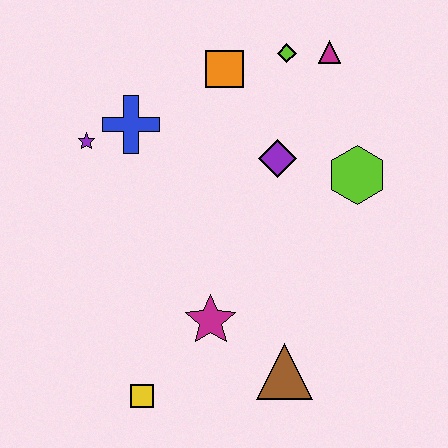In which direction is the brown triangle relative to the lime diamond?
The brown triangle is below the lime diamond.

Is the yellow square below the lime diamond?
Yes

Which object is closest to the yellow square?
The magenta star is closest to the yellow square.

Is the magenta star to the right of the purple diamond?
No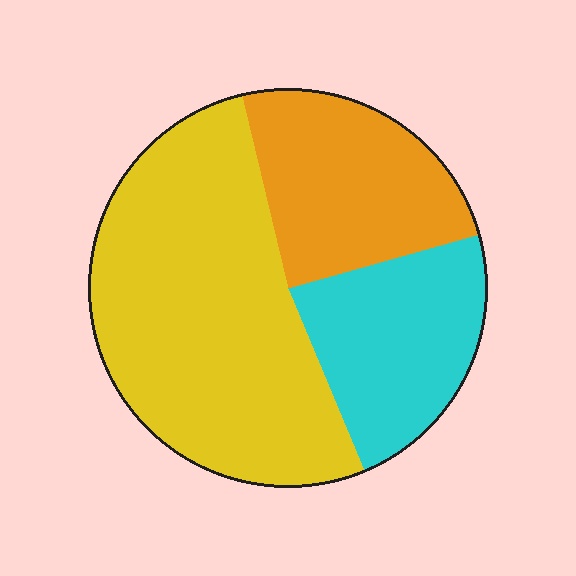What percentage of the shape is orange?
Orange takes up about one quarter (1/4) of the shape.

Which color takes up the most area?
Yellow, at roughly 55%.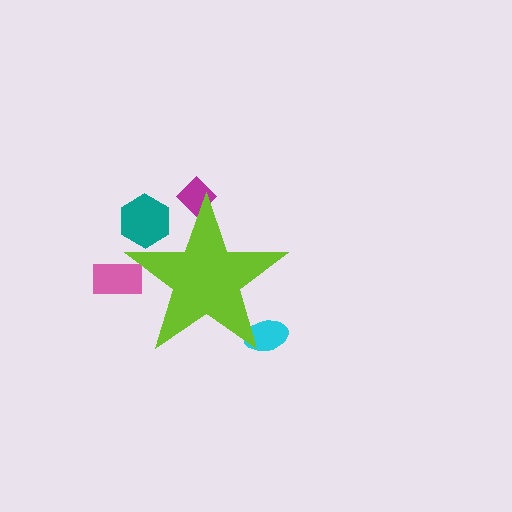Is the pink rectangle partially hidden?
Yes, the pink rectangle is partially hidden behind the lime star.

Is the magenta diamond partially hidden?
Yes, the magenta diamond is partially hidden behind the lime star.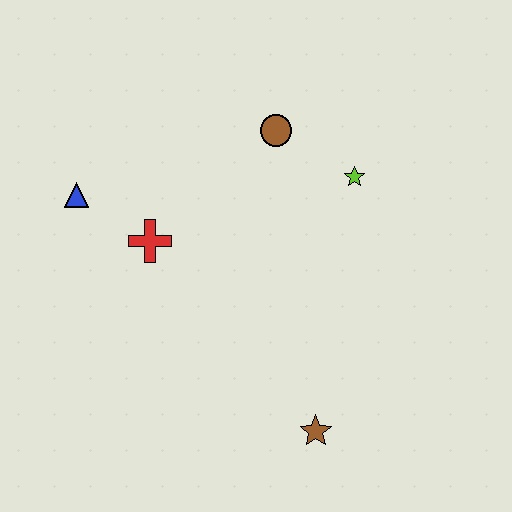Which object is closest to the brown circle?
The lime star is closest to the brown circle.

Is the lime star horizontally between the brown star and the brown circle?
No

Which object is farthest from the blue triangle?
The brown star is farthest from the blue triangle.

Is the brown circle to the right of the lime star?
No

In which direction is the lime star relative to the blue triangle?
The lime star is to the right of the blue triangle.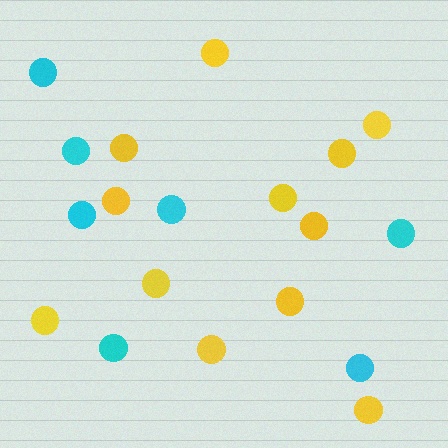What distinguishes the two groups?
There are 2 groups: one group of yellow circles (12) and one group of cyan circles (7).